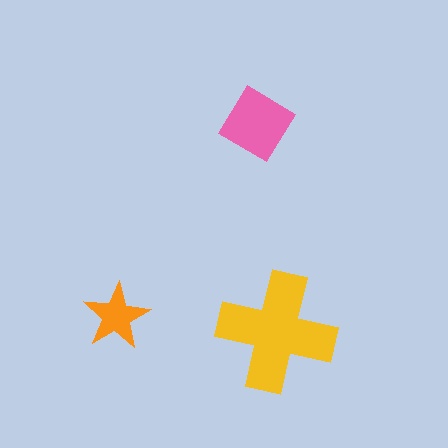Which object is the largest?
The yellow cross.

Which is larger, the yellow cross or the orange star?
The yellow cross.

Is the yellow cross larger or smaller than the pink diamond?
Larger.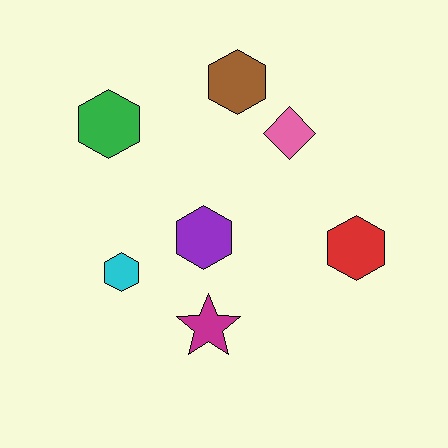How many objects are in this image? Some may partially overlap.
There are 7 objects.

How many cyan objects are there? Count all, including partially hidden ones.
There is 1 cyan object.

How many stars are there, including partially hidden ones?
There is 1 star.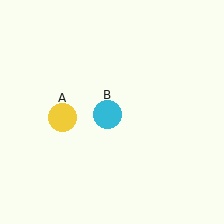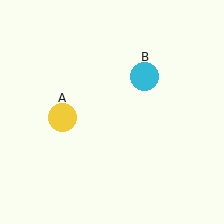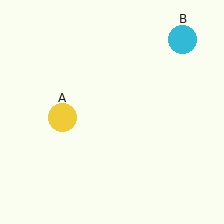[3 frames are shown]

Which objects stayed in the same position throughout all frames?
Yellow circle (object A) remained stationary.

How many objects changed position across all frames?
1 object changed position: cyan circle (object B).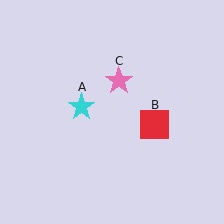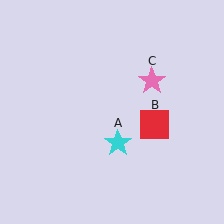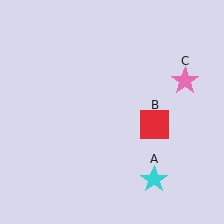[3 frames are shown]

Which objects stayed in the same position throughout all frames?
Red square (object B) remained stationary.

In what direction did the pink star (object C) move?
The pink star (object C) moved right.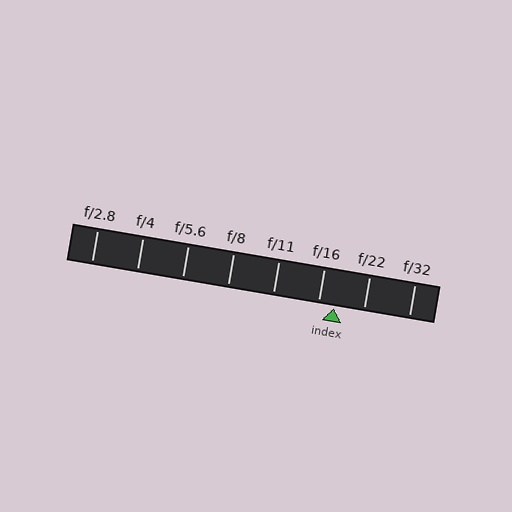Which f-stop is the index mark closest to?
The index mark is closest to f/16.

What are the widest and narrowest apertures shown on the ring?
The widest aperture shown is f/2.8 and the narrowest is f/32.